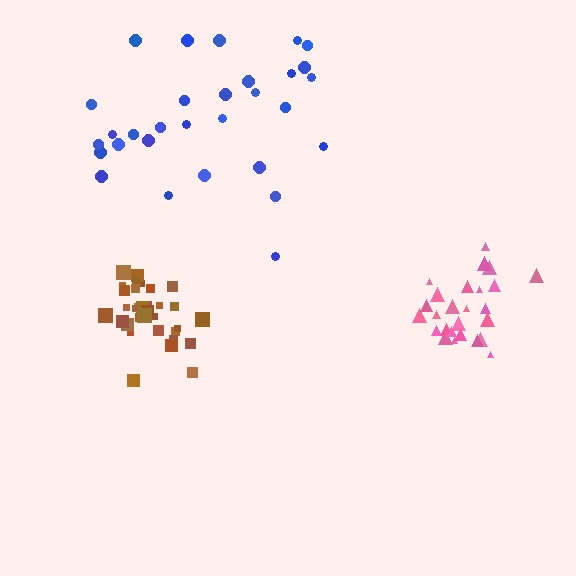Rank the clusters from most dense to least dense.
brown, pink, blue.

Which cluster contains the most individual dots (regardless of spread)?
Brown (33).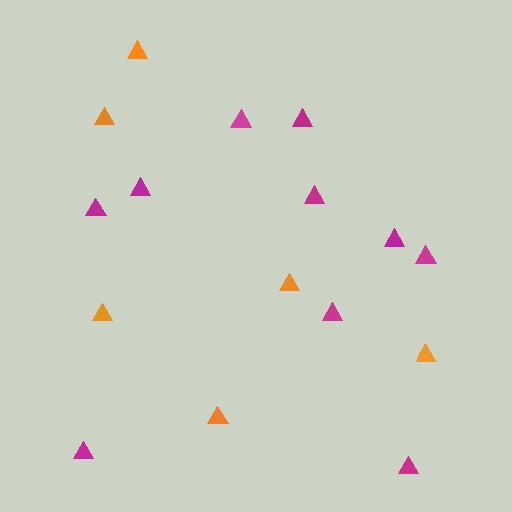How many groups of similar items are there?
There are 2 groups: one group of magenta triangles (10) and one group of orange triangles (6).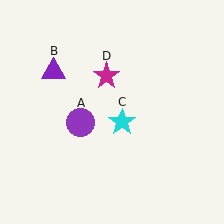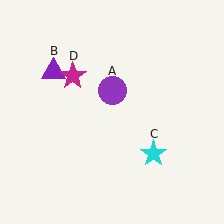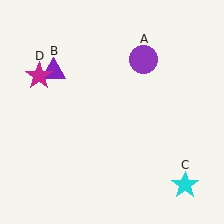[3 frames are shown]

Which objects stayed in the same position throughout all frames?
Purple triangle (object B) remained stationary.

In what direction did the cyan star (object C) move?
The cyan star (object C) moved down and to the right.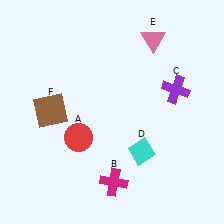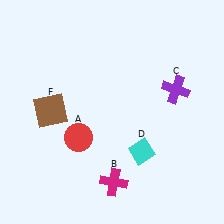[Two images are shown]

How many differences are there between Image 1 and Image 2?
There is 1 difference between the two images.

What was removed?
The pink triangle (E) was removed in Image 2.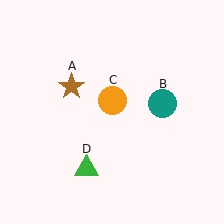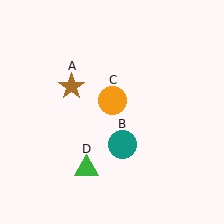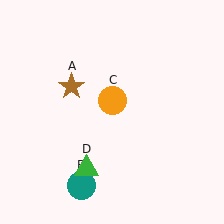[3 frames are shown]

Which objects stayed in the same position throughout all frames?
Brown star (object A) and orange circle (object C) and green triangle (object D) remained stationary.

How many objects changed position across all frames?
1 object changed position: teal circle (object B).